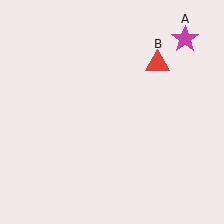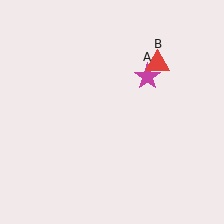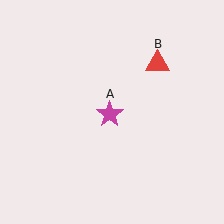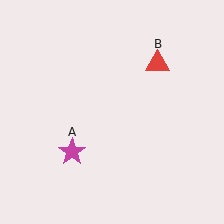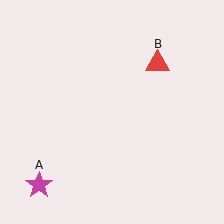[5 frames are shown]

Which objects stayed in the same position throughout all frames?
Red triangle (object B) remained stationary.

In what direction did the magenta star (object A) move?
The magenta star (object A) moved down and to the left.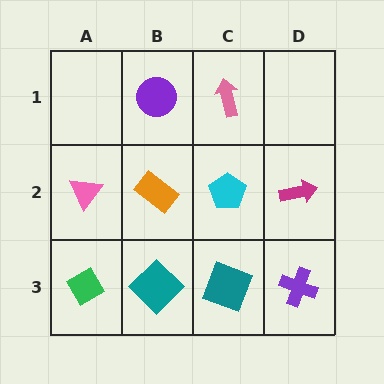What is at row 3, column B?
A teal diamond.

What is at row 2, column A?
A pink triangle.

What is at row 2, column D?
A magenta arrow.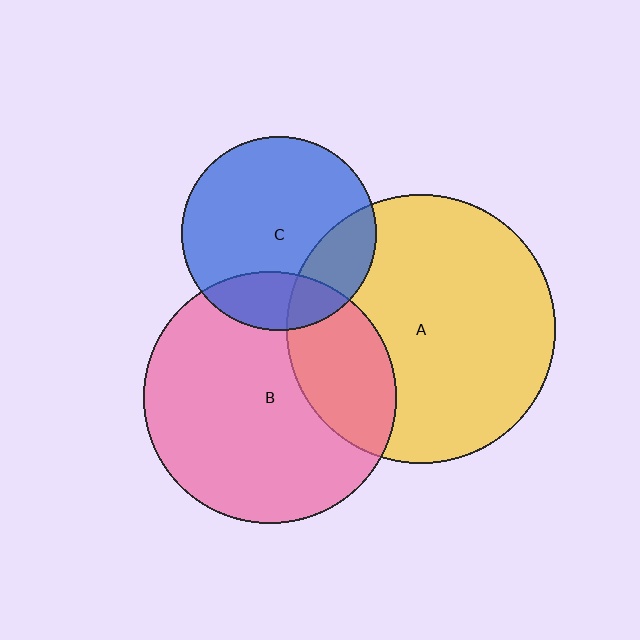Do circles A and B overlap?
Yes.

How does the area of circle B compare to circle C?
Approximately 1.7 times.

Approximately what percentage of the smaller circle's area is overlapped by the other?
Approximately 25%.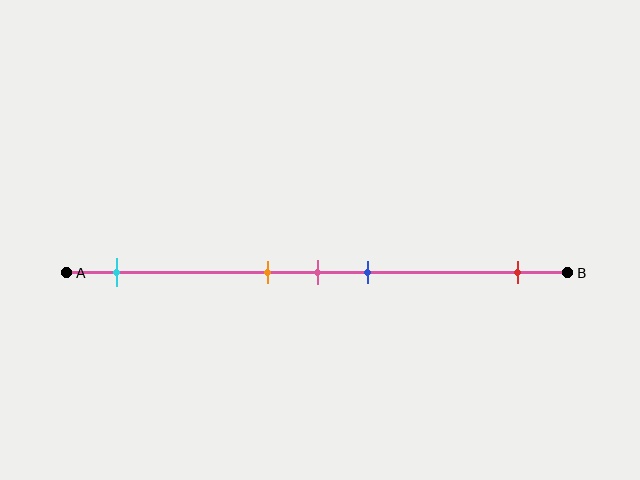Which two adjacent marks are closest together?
The orange and pink marks are the closest adjacent pair.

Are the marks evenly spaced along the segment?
No, the marks are not evenly spaced.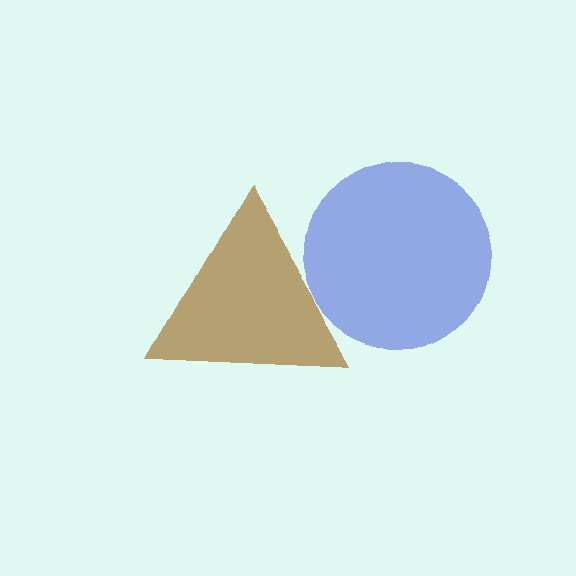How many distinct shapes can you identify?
There are 2 distinct shapes: a brown triangle, a blue circle.